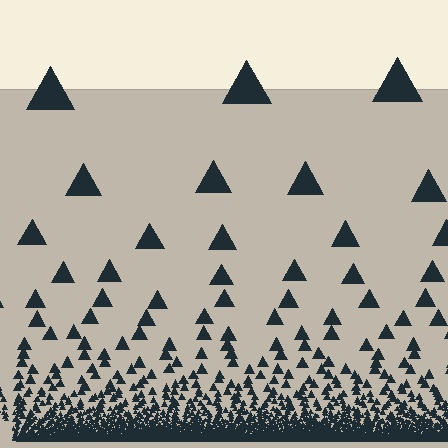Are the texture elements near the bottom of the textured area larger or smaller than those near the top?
Smaller. The gradient is inverted — elements near the bottom are smaller and denser.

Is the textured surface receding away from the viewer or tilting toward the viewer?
The surface appears to tilt toward the viewer. Texture elements get larger and sparser toward the top.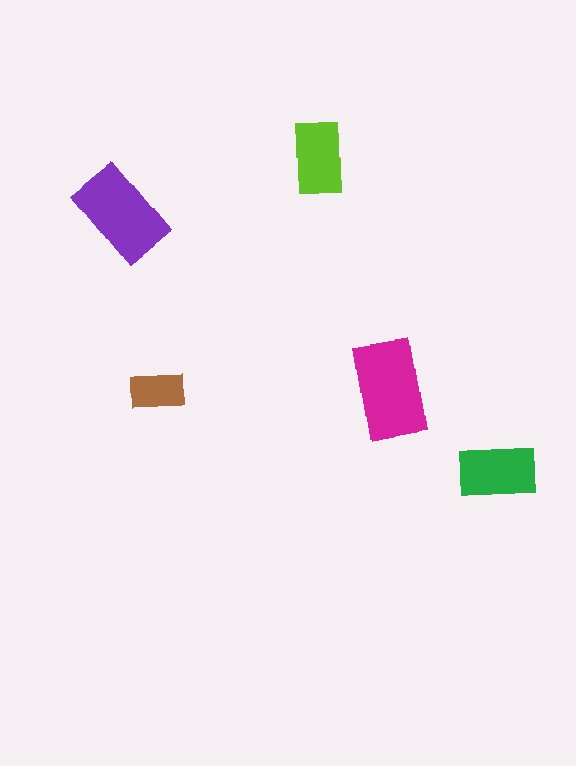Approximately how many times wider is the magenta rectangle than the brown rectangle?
About 2 times wider.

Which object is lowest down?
The green rectangle is bottommost.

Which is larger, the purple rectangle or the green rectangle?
The purple one.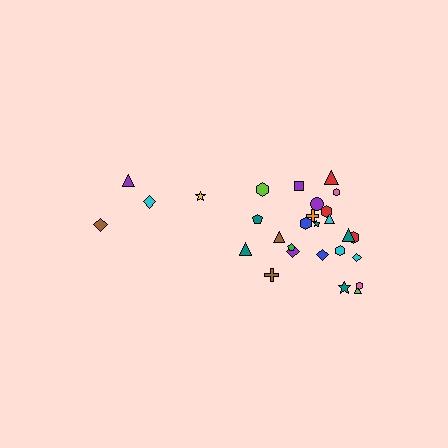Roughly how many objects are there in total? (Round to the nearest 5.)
Roughly 30 objects in total.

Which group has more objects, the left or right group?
The right group.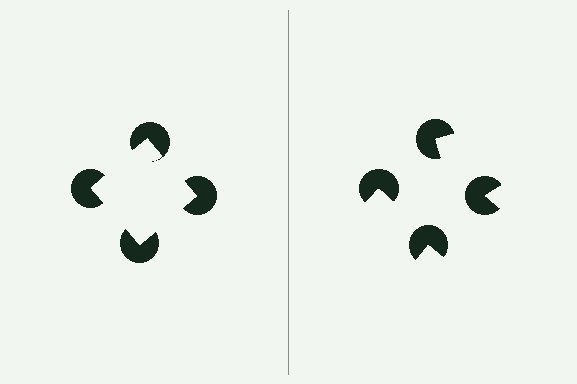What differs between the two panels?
The pac-man discs are positioned identically on both sides; only the wedge orientations differ. On the left they align to a square; on the right they are misaligned.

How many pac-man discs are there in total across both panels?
8 — 4 on each side.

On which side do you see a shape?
An illusory square appears on the left side. On the right side the wedge cuts are rotated, so no coherent shape forms.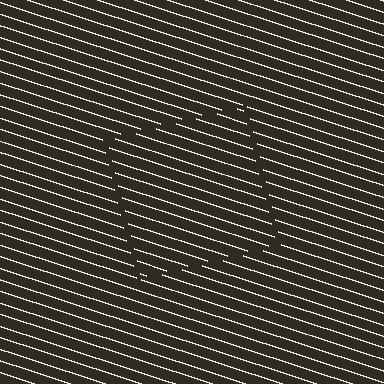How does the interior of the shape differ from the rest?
The interior of the shape contains the same grating, shifted by half a period — the contour is defined by the phase discontinuity where line-ends from the inner and outer gratings abut.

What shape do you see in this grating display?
An illusory square. The interior of the shape contains the same grating, shifted by half a period — the contour is defined by the phase discontinuity where line-ends from the inner and outer gratings abut.